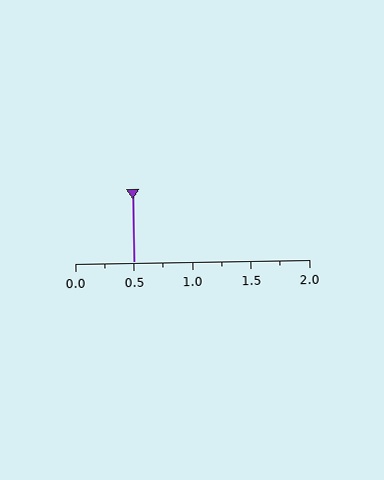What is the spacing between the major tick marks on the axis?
The major ticks are spaced 0.5 apart.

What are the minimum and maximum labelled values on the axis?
The axis runs from 0.0 to 2.0.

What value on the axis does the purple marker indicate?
The marker indicates approximately 0.5.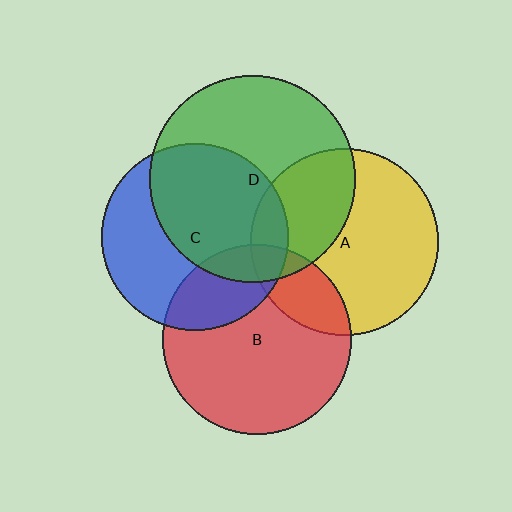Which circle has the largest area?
Circle D (green).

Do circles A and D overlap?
Yes.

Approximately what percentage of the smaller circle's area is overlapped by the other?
Approximately 35%.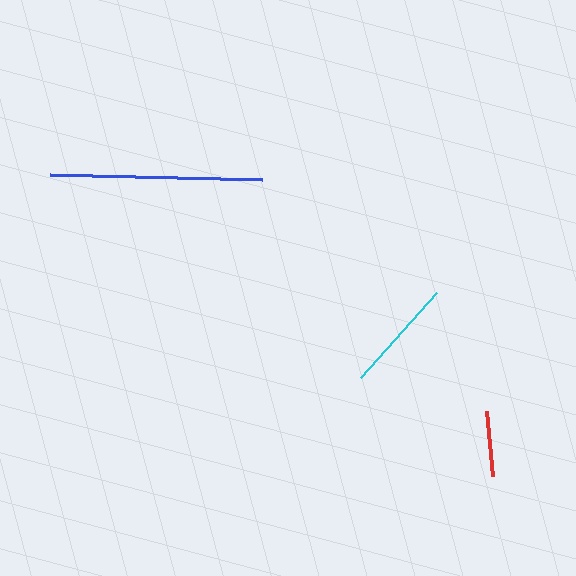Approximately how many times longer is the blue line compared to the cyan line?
The blue line is approximately 1.9 times the length of the cyan line.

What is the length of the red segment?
The red segment is approximately 65 pixels long.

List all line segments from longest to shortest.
From longest to shortest: blue, cyan, red.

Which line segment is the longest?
The blue line is the longest at approximately 212 pixels.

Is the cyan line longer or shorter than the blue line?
The blue line is longer than the cyan line.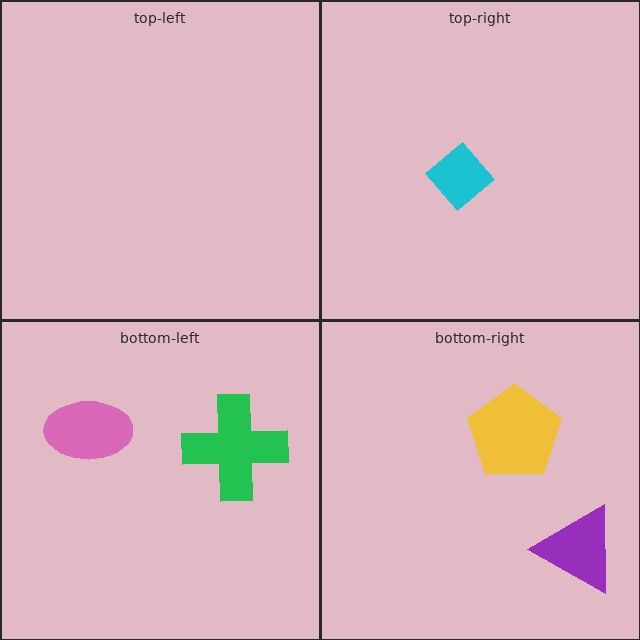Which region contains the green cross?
The bottom-left region.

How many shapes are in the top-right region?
1.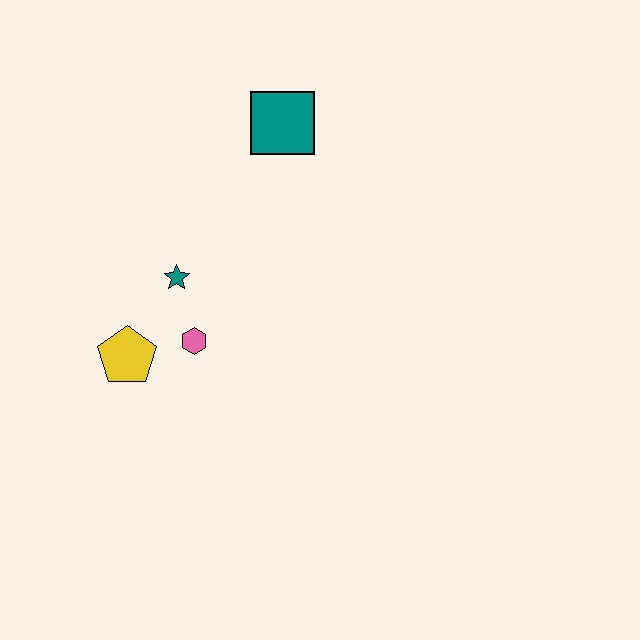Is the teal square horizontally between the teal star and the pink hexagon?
No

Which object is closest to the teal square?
The teal star is closest to the teal square.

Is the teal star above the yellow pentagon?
Yes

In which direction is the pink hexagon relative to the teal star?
The pink hexagon is below the teal star.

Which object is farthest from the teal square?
The yellow pentagon is farthest from the teal square.